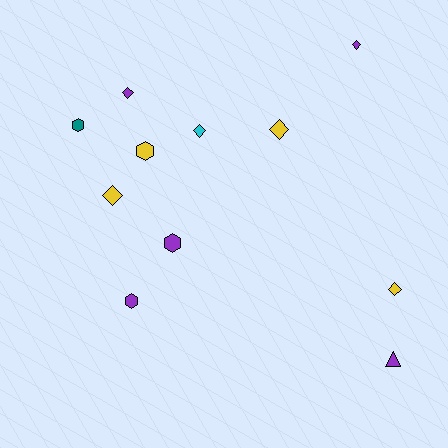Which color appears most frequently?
Purple, with 5 objects.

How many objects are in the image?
There are 11 objects.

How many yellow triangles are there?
There are no yellow triangles.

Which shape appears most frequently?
Diamond, with 6 objects.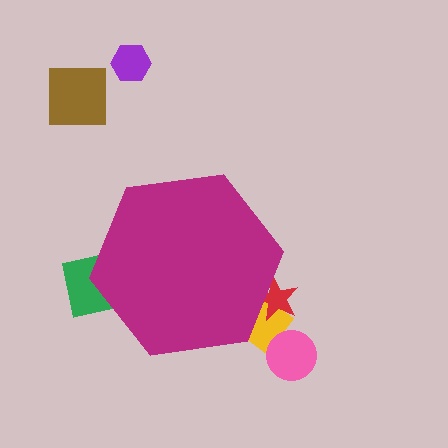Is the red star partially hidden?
Yes, the red star is partially hidden behind the magenta hexagon.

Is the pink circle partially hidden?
No, the pink circle is fully visible.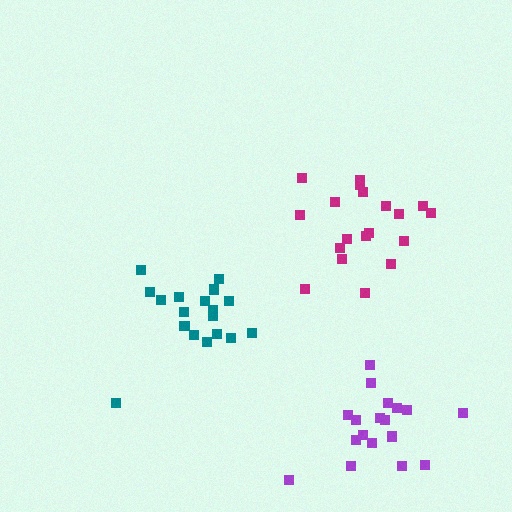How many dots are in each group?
Group 1: 19 dots, Group 2: 18 dots, Group 3: 18 dots (55 total).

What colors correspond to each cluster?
The clusters are colored: magenta, purple, teal.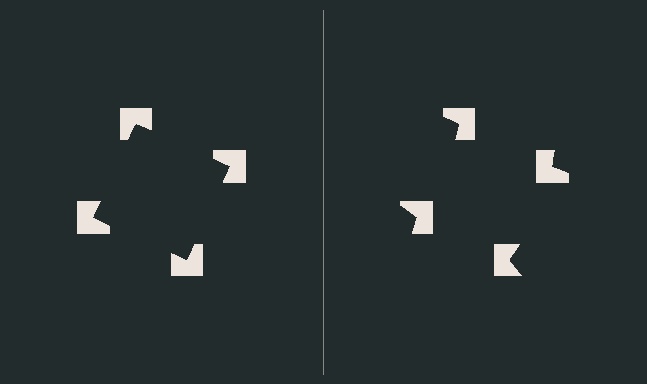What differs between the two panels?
The notched squares are positioned identically on both sides; only the wedge orientations differ. On the left they align to a square; on the right they are misaligned.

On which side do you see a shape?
An illusory square appears on the left side. On the right side the wedge cuts are rotated, so no coherent shape forms.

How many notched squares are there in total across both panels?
8 — 4 on each side.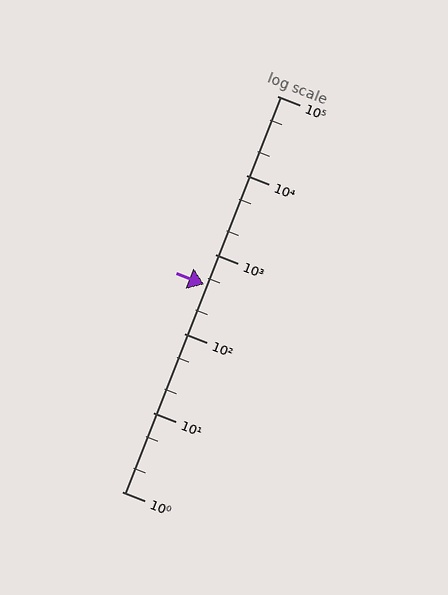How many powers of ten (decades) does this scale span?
The scale spans 5 decades, from 1 to 100000.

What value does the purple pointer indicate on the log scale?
The pointer indicates approximately 410.